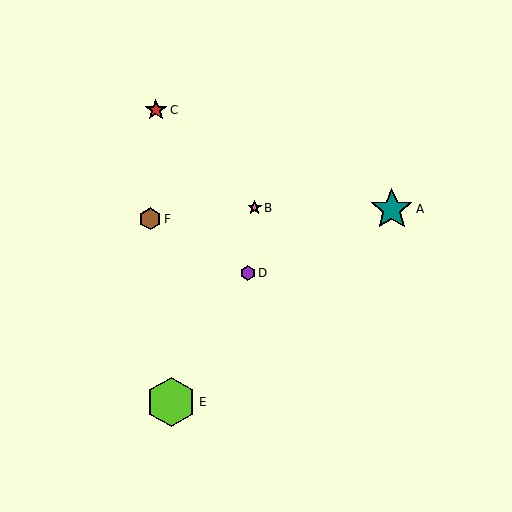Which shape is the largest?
The lime hexagon (labeled E) is the largest.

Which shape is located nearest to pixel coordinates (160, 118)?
The red star (labeled C) at (156, 110) is nearest to that location.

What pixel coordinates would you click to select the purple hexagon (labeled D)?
Click at (248, 273) to select the purple hexagon D.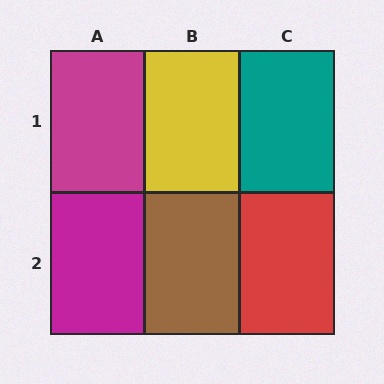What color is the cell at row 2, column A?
Magenta.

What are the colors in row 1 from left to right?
Magenta, yellow, teal.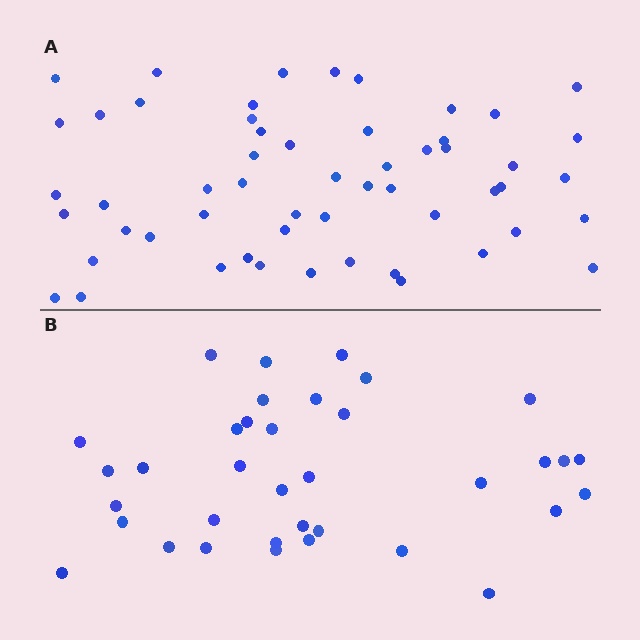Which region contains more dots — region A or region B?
Region A (the top region) has more dots.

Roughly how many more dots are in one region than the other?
Region A has approximately 20 more dots than region B.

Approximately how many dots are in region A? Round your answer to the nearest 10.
About 60 dots. (The exact count is 55, which rounds to 60.)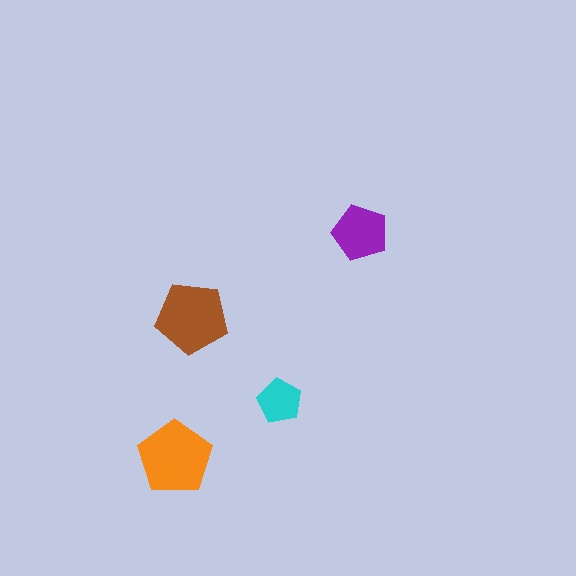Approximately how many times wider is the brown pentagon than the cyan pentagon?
About 1.5 times wider.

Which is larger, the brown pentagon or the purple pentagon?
The brown one.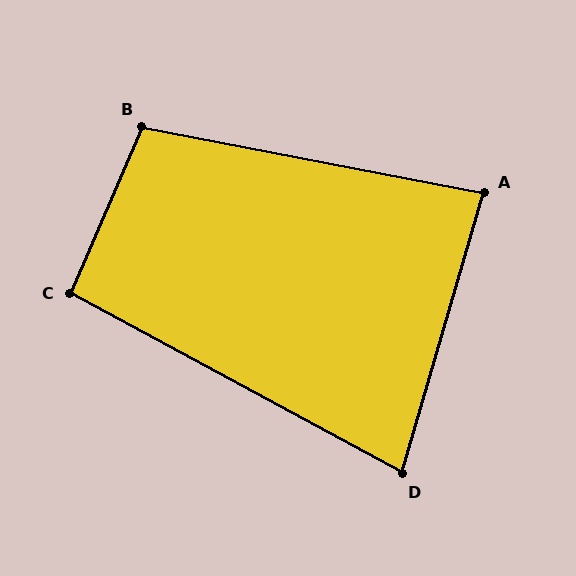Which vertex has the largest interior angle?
B, at approximately 102 degrees.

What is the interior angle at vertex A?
Approximately 85 degrees (acute).